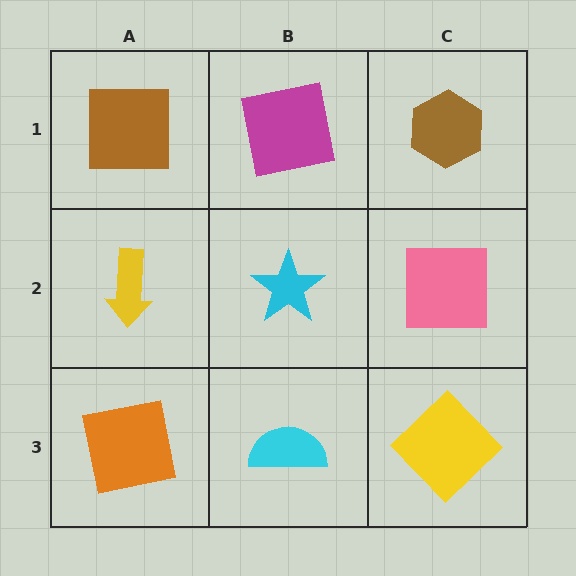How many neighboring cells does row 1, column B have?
3.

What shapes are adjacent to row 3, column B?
A cyan star (row 2, column B), an orange square (row 3, column A), a yellow diamond (row 3, column C).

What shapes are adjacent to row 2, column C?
A brown hexagon (row 1, column C), a yellow diamond (row 3, column C), a cyan star (row 2, column B).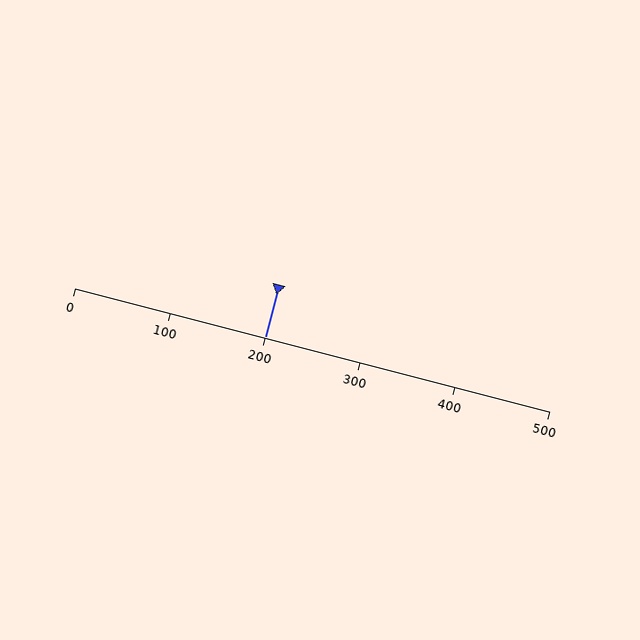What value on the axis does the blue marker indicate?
The marker indicates approximately 200.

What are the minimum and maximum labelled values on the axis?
The axis runs from 0 to 500.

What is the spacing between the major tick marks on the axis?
The major ticks are spaced 100 apart.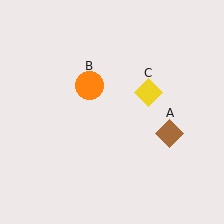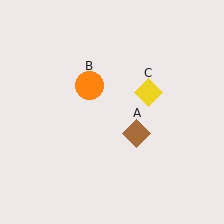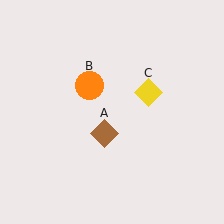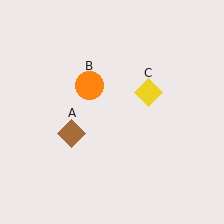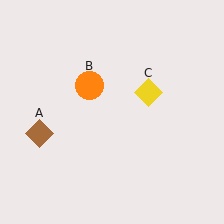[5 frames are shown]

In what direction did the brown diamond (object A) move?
The brown diamond (object A) moved left.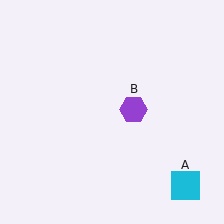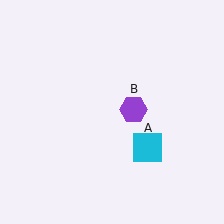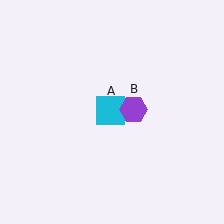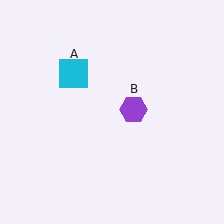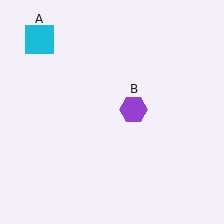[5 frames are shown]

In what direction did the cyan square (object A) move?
The cyan square (object A) moved up and to the left.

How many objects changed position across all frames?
1 object changed position: cyan square (object A).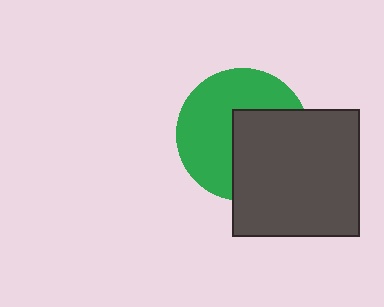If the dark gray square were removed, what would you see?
You would see the complete green circle.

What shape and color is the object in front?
The object in front is a dark gray square.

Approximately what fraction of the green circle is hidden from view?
Roughly 44% of the green circle is hidden behind the dark gray square.